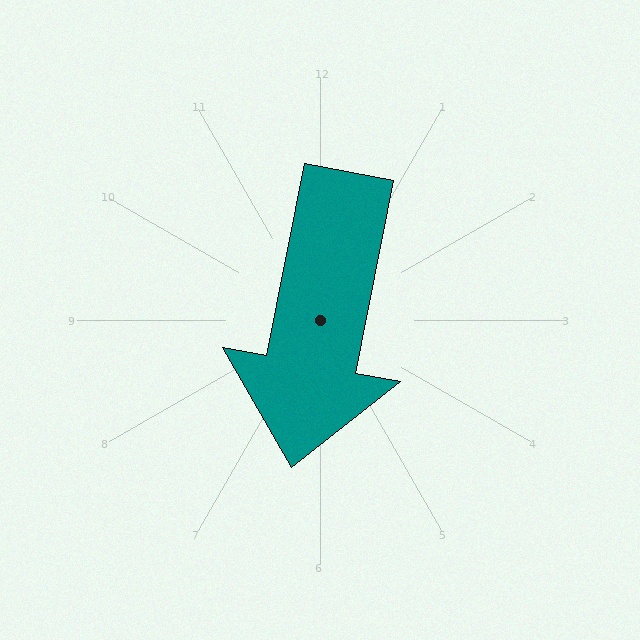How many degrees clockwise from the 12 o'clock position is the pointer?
Approximately 191 degrees.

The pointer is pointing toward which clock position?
Roughly 6 o'clock.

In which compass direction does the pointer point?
South.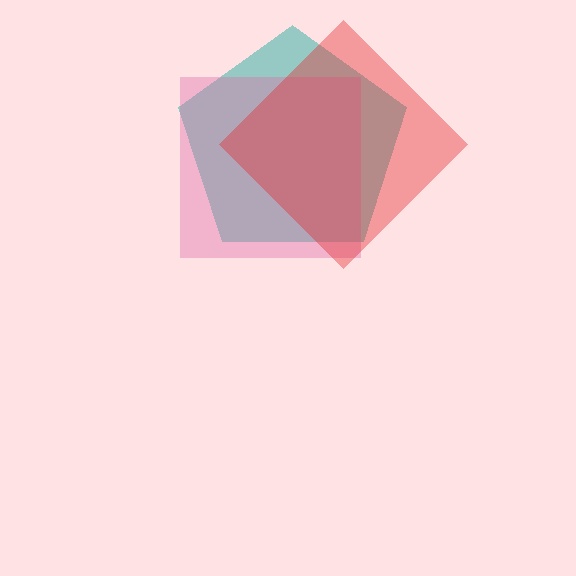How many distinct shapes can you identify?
There are 3 distinct shapes: a teal pentagon, a pink square, a red diamond.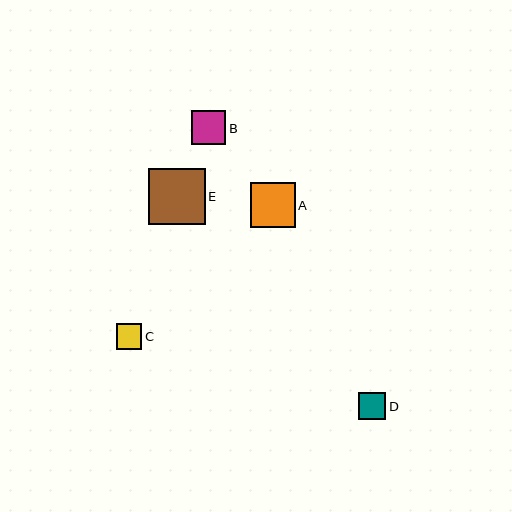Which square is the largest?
Square E is the largest with a size of approximately 56 pixels.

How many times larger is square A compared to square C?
Square A is approximately 1.8 times the size of square C.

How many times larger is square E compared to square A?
Square E is approximately 1.3 times the size of square A.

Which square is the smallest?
Square C is the smallest with a size of approximately 25 pixels.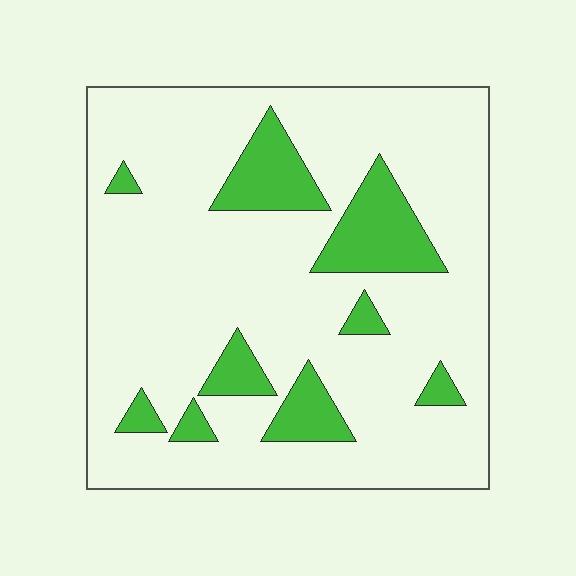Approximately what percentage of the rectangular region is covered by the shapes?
Approximately 15%.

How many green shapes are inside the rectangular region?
9.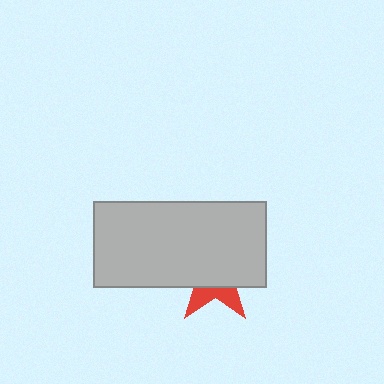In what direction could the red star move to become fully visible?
The red star could move down. That would shift it out from behind the light gray rectangle entirely.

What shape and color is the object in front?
The object in front is a light gray rectangle.